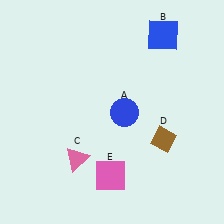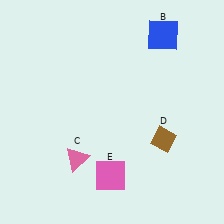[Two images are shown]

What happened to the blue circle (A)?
The blue circle (A) was removed in Image 2. It was in the bottom-right area of Image 1.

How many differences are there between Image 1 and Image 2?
There is 1 difference between the two images.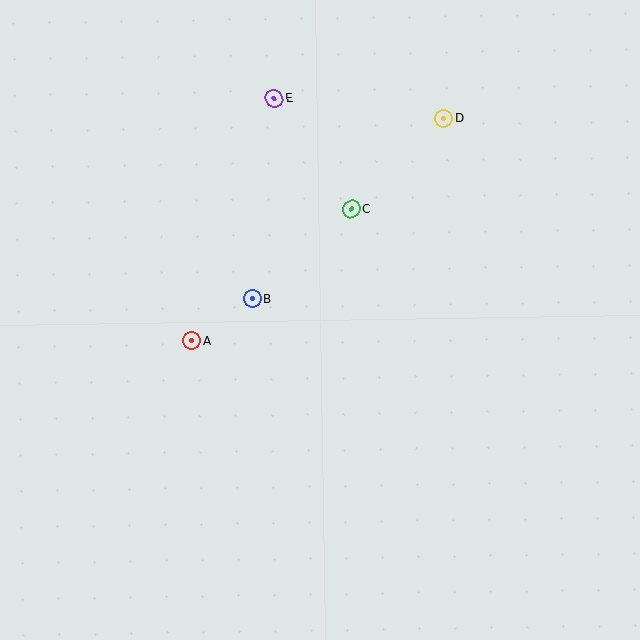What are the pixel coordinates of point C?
Point C is at (351, 209).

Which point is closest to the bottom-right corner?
Point B is closest to the bottom-right corner.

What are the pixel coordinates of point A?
Point A is at (192, 341).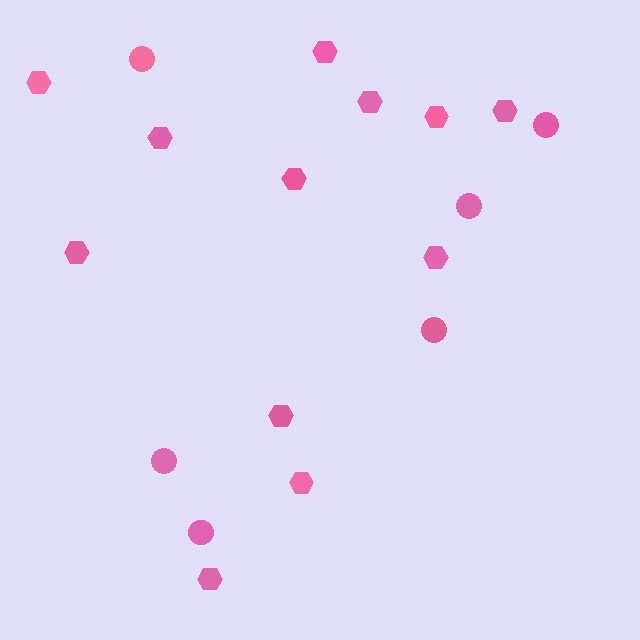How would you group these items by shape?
There are 2 groups: one group of circles (6) and one group of hexagons (12).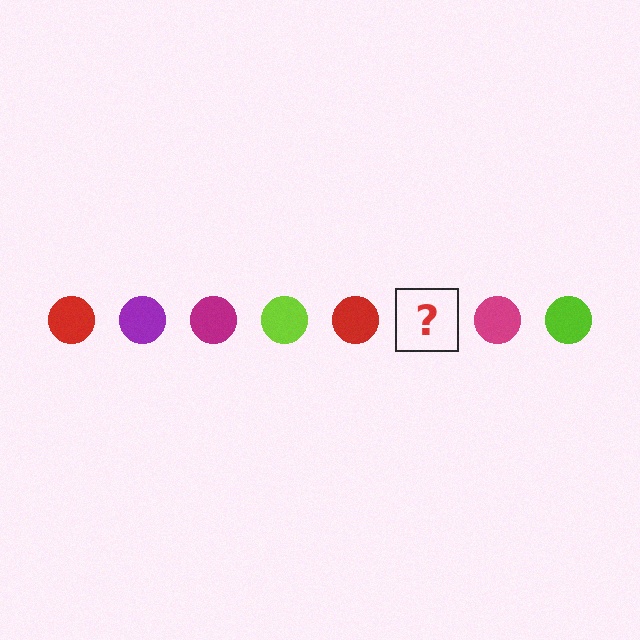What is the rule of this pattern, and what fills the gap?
The rule is that the pattern cycles through red, purple, magenta, lime circles. The gap should be filled with a purple circle.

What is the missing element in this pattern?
The missing element is a purple circle.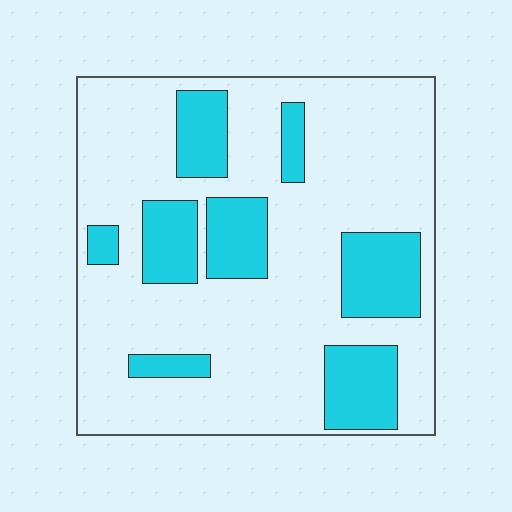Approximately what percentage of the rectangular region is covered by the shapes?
Approximately 25%.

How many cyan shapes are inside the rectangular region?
8.